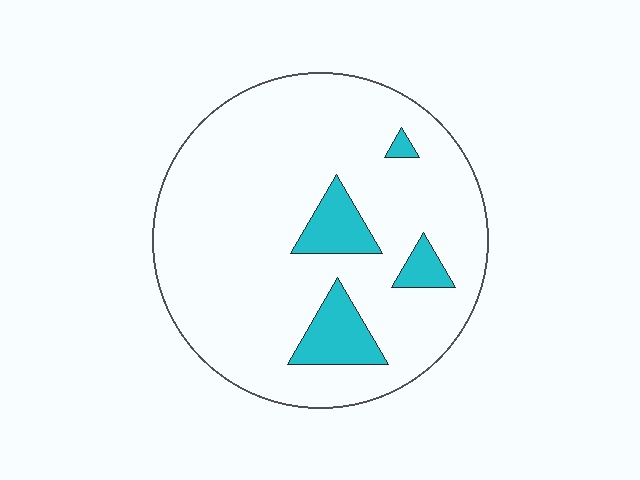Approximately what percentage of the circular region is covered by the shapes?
Approximately 10%.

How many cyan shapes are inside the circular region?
4.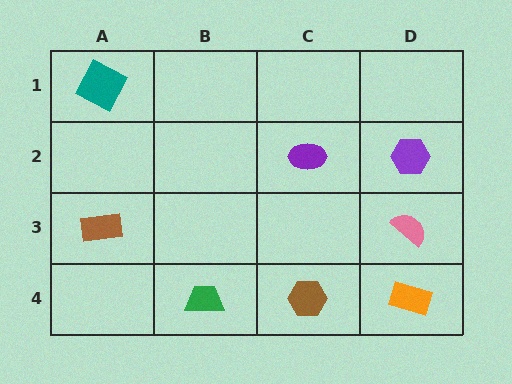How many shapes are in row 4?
3 shapes.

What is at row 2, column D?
A purple hexagon.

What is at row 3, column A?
A brown rectangle.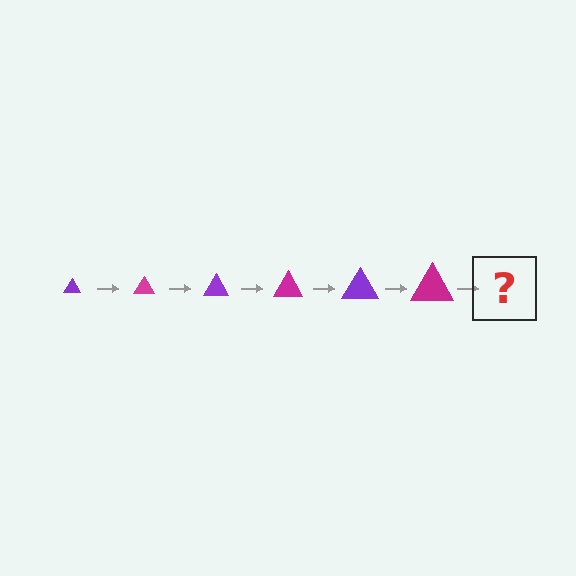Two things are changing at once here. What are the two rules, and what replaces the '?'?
The two rules are that the triangle grows larger each step and the color cycles through purple and magenta. The '?' should be a purple triangle, larger than the previous one.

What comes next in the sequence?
The next element should be a purple triangle, larger than the previous one.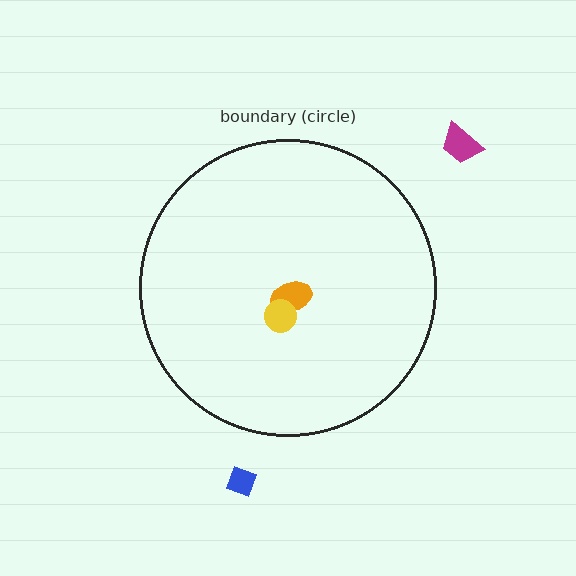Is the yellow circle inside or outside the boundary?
Inside.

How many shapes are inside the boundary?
2 inside, 2 outside.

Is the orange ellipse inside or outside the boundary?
Inside.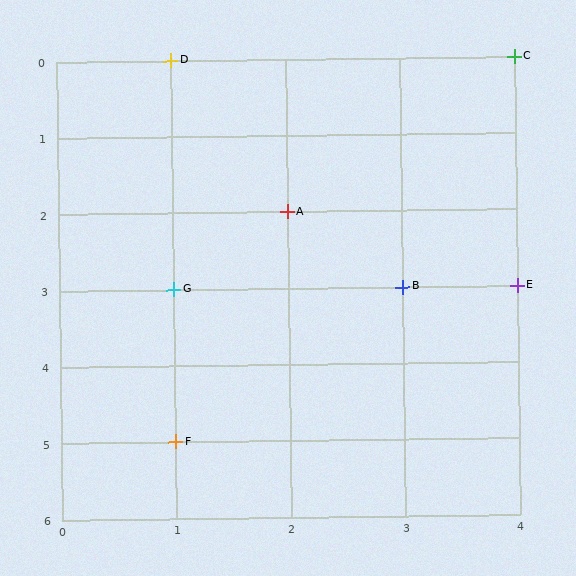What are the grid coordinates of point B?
Point B is at grid coordinates (3, 3).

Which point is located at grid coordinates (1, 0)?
Point D is at (1, 0).